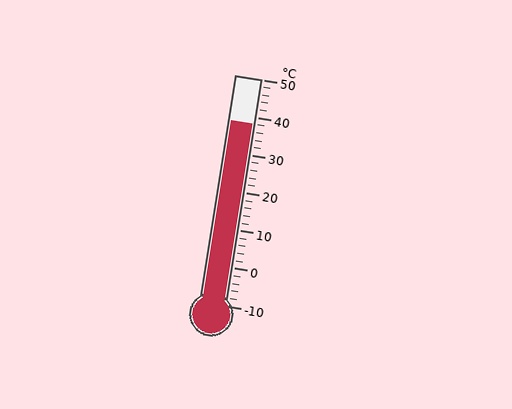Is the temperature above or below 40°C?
The temperature is below 40°C.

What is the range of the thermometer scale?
The thermometer scale ranges from -10°C to 50°C.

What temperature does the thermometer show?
The thermometer shows approximately 38°C.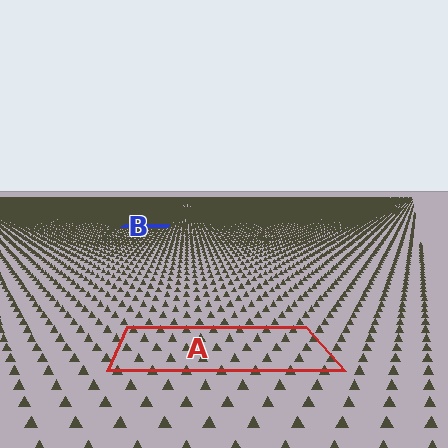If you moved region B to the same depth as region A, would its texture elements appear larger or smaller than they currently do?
They would appear larger. At a closer depth, the same texture elements are projected at a bigger on-screen size.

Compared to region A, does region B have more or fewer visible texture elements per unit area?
Region B has more texture elements per unit area — they are packed more densely because it is farther away.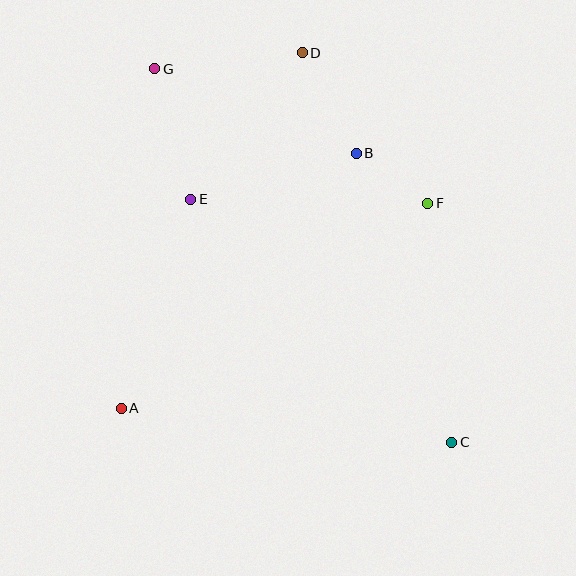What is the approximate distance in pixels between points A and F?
The distance between A and F is approximately 369 pixels.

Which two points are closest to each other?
Points B and F are closest to each other.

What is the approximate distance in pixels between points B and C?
The distance between B and C is approximately 305 pixels.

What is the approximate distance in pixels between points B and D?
The distance between B and D is approximately 114 pixels.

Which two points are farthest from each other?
Points C and G are farthest from each other.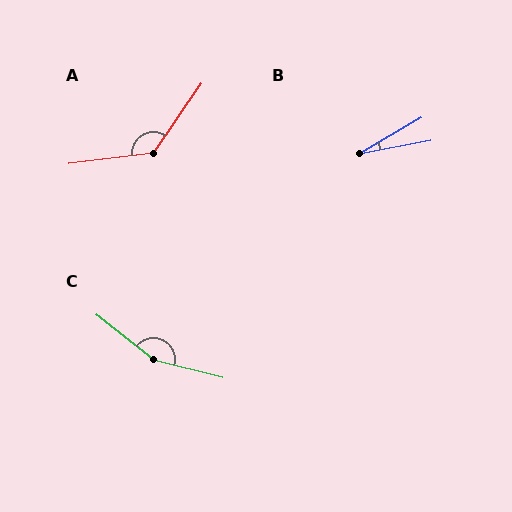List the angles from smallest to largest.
B (20°), A (132°), C (156°).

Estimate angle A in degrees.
Approximately 132 degrees.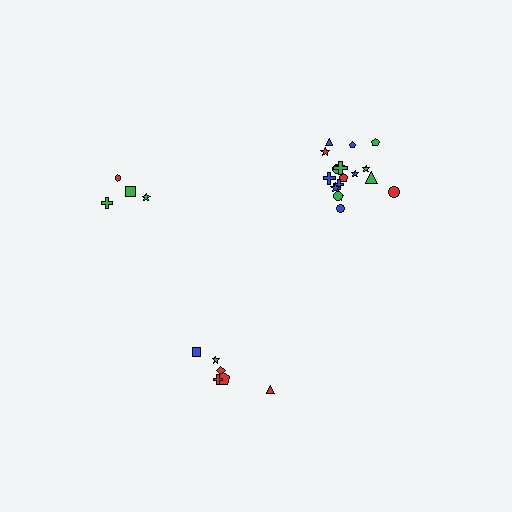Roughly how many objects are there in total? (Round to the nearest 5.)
Roughly 30 objects in total.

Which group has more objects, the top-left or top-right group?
The top-right group.